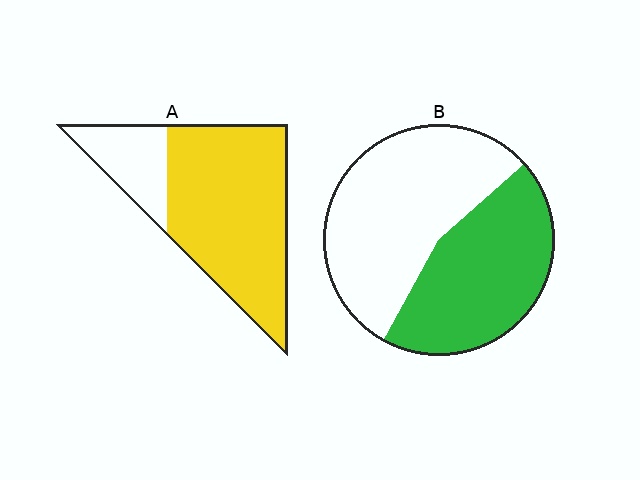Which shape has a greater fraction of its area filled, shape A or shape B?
Shape A.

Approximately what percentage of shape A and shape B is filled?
A is approximately 75% and B is approximately 45%.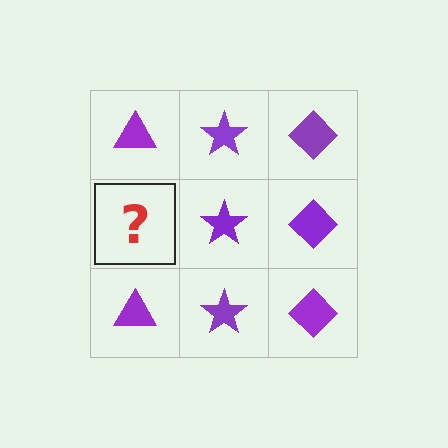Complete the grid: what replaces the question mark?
The question mark should be replaced with a purple triangle.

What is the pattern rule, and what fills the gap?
The rule is that each column has a consistent shape. The gap should be filled with a purple triangle.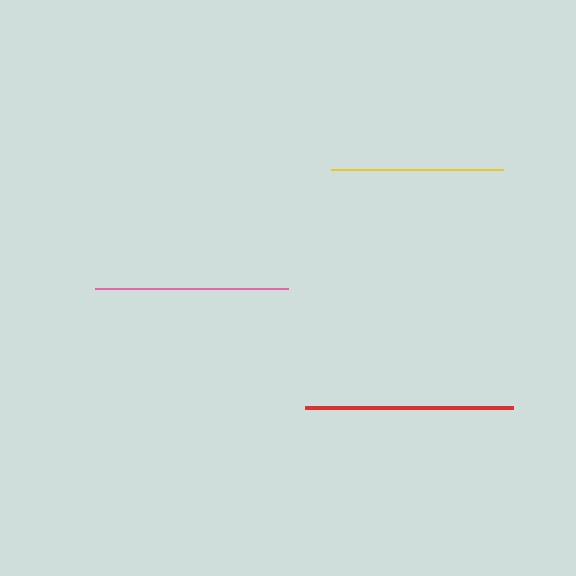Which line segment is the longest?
The red line is the longest at approximately 208 pixels.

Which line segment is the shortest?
The yellow line is the shortest at approximately 173 pixels.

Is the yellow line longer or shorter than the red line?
The red line is longer than the yellow line.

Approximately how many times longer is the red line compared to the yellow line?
The red line is approximately 1.2 times the length of the yellow line.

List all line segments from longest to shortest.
From longest to shortest: red, pink, yellow.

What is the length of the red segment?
The red segment is approximately 208 pixels long.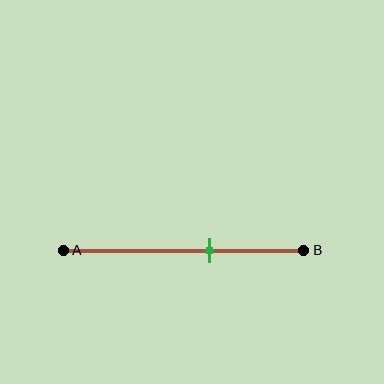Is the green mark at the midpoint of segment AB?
No, the mark is at about 60% from A, not at the 50% midpoint.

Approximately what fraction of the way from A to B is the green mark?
The green mark is approximately 60% of the way from A to B.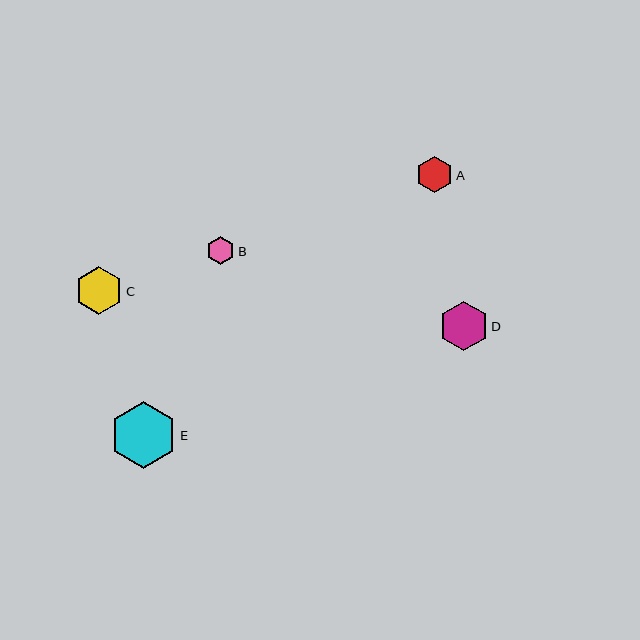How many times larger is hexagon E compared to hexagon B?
Hexagon E is approximately 2.4 times the size of hexagon B.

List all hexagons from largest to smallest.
From largest to smallest: E, D, C, A, B.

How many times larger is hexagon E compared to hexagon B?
Hexagon E is approximately 2.4 times the size of hexagon B.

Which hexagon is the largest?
Hexagon E is the largest with a size of approximately 67 pixels.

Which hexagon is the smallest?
Hexagon B is the smallest with a size of approximately 28 pixels.